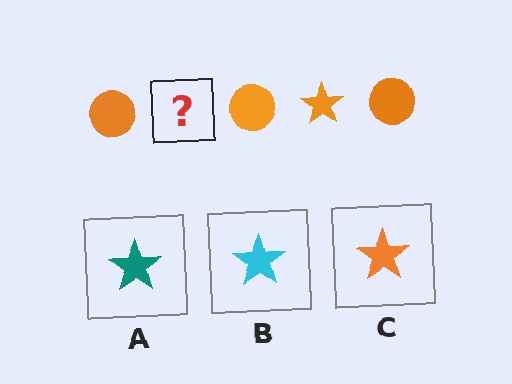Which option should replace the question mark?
Option C.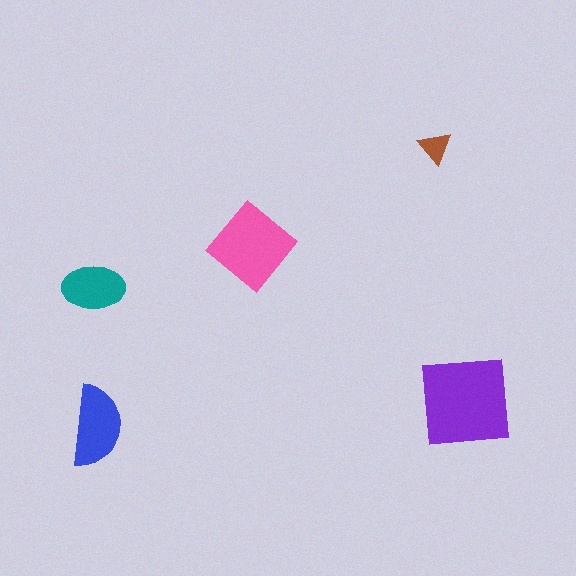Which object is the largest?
The purple square.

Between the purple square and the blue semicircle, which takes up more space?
The purple square.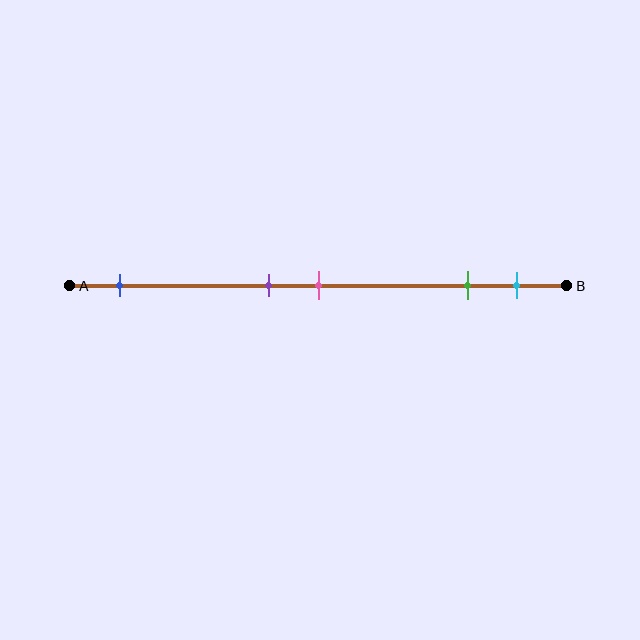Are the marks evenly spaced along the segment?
No, the marks are not evenly spaced.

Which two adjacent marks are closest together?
The purple and pink marks are the closest adjacent pair.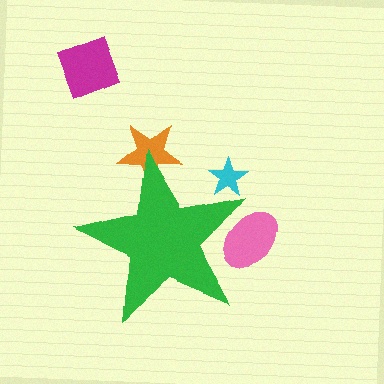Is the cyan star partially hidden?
Yes, the cyan star is partially hidden behind the green star.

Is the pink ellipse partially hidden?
Yes, the pink ellipse is partially hidden behind the green star.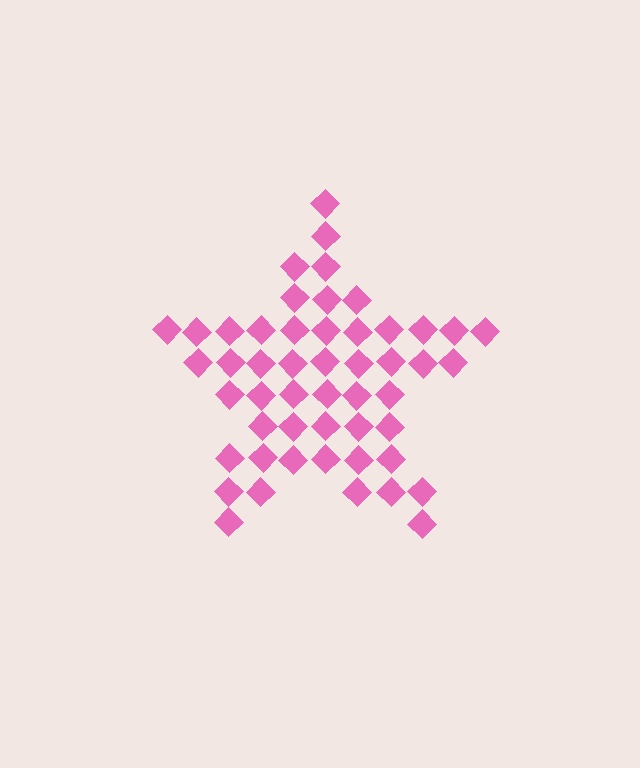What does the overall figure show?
The overall figure shows a star.